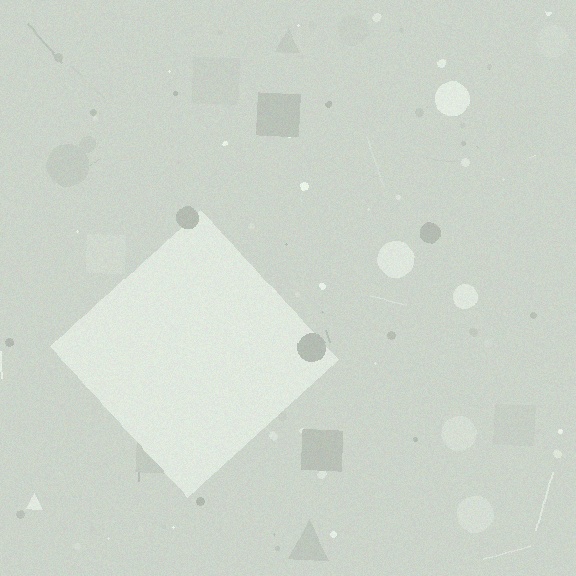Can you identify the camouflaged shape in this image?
The camouflaged shape is a diamond.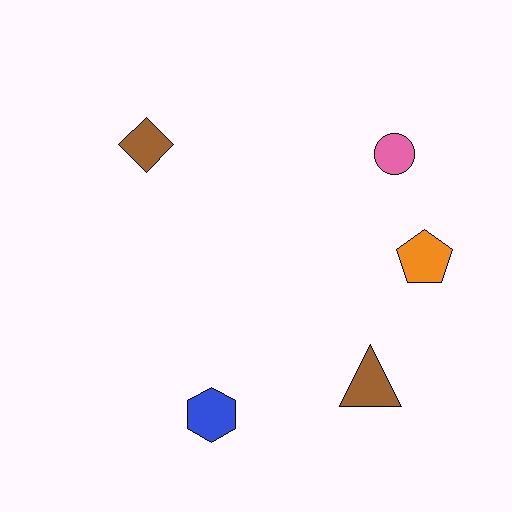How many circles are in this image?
There is 1 circle.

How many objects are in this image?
There are 5 objects.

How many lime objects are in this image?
There are no lime objects.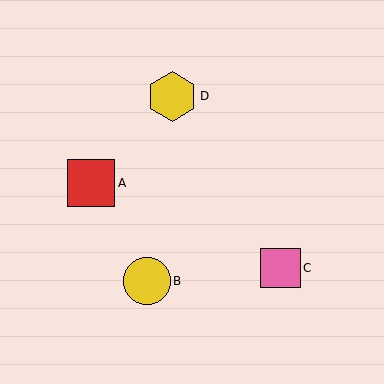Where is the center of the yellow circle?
The center of the yellow circle is at (147, 281).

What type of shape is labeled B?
Shape B is a yellow circle.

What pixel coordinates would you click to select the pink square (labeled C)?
Click at (281, 268) to select the pink square C.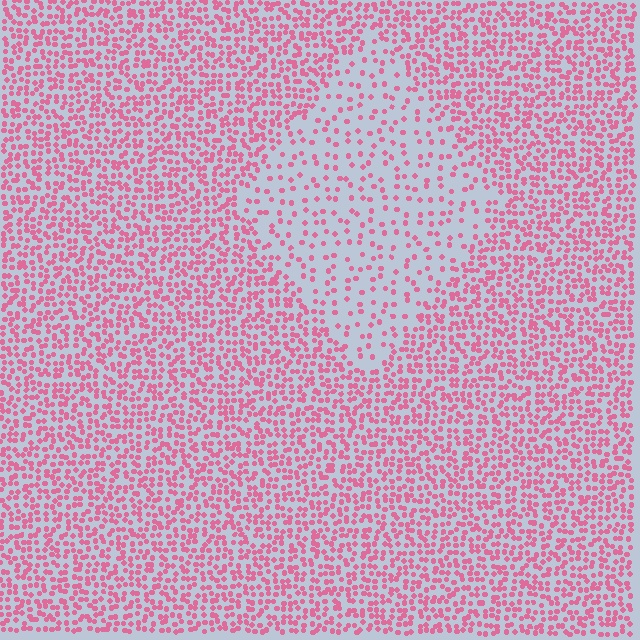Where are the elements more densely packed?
The elements are more densely packed outside the diamond boundary.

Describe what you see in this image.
The image contains small pink elements arranged at two different densities. A diamond-shaped region is visible where the elements are less densely packed than the surrounding area.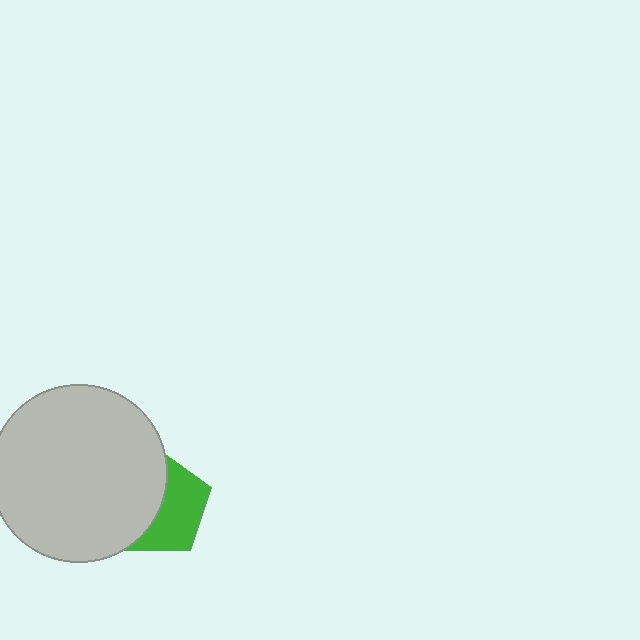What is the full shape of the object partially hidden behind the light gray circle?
The partially hidden object is a green pentagon.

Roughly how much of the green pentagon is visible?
About half of it is visible (roughly 50%).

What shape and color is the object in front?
The object in front is a light gray circle.